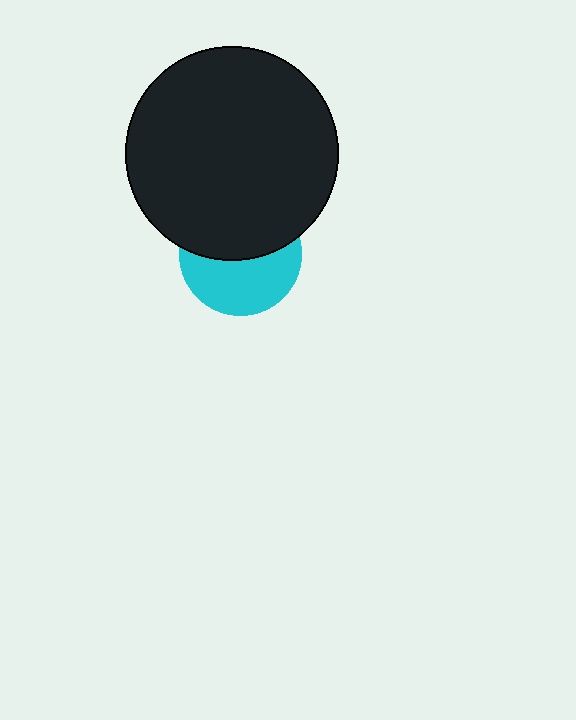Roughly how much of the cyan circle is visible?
About half of it is visible (roughly 49%).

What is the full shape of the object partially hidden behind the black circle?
The partially hidden object is a cyan circle.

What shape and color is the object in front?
The object in front is a black circle.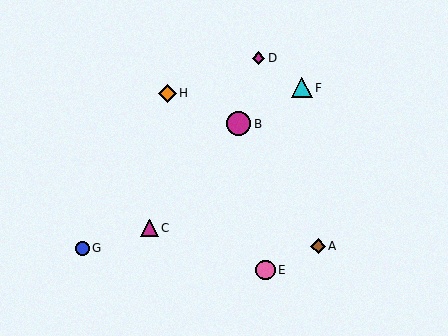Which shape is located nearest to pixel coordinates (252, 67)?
The magenta diamond (labeled D) at (259, 58) is nearest to that location.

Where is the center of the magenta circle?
The center of the magenta circle is at (238, 124).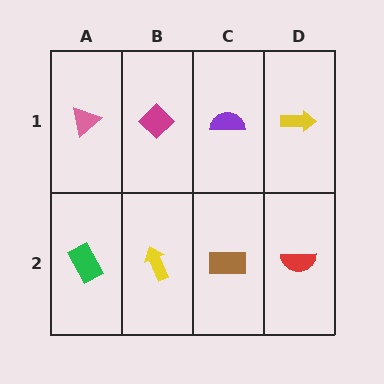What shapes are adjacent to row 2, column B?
A magenta diamond (row 1, column B), a green rectangle (row 2, column A), a brown rectangle (row 2, column C).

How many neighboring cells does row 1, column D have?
2.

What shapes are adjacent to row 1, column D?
A red semicircle (row 2, column D), a purple semicircle (row 1, column C).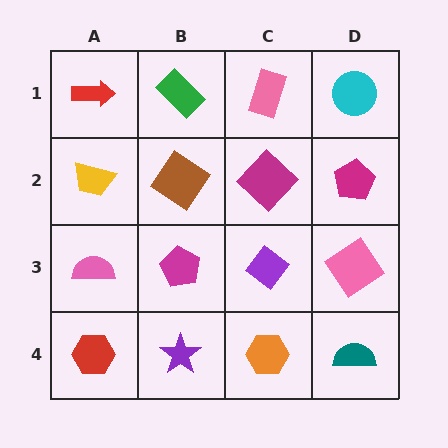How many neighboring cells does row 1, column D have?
2.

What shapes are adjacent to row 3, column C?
A magenta diamond (row 2, column C), an orange hexagon (row 4, column C), a magenta pentagon (row 3, column B), a pink diamond (row 3, column D).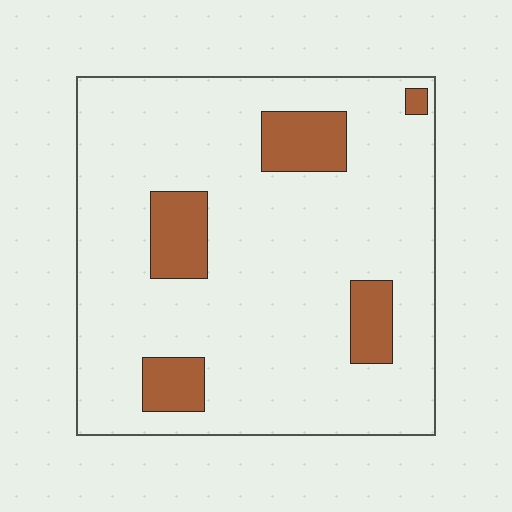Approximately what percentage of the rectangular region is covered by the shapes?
Approximately 15%.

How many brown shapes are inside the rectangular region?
5.